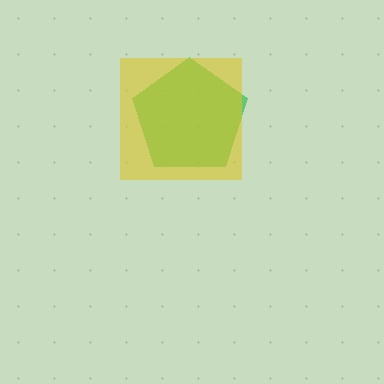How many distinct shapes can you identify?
There are 2 distinct shapes: a green pentagon, a yellow square.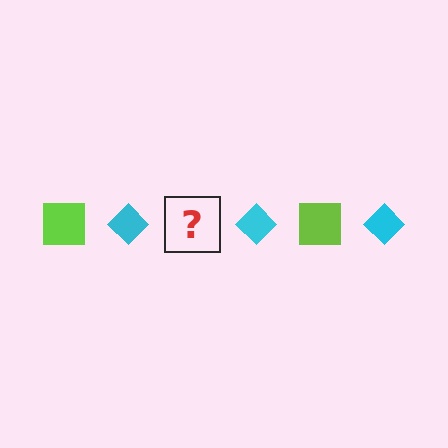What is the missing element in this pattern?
The missing element is a lime square.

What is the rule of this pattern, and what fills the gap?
The rule is that the pattern alternates between lime square and cyan diamond. The gap should be filled with a lime square.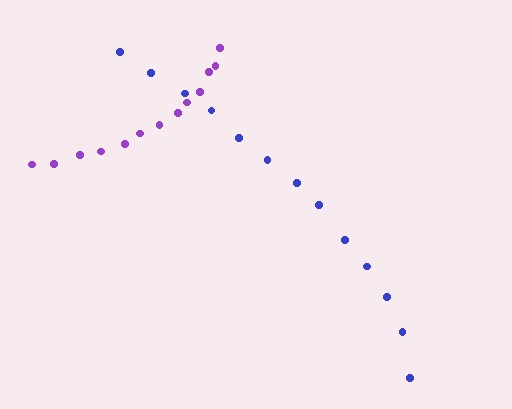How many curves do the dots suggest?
There are 2 distinct paths.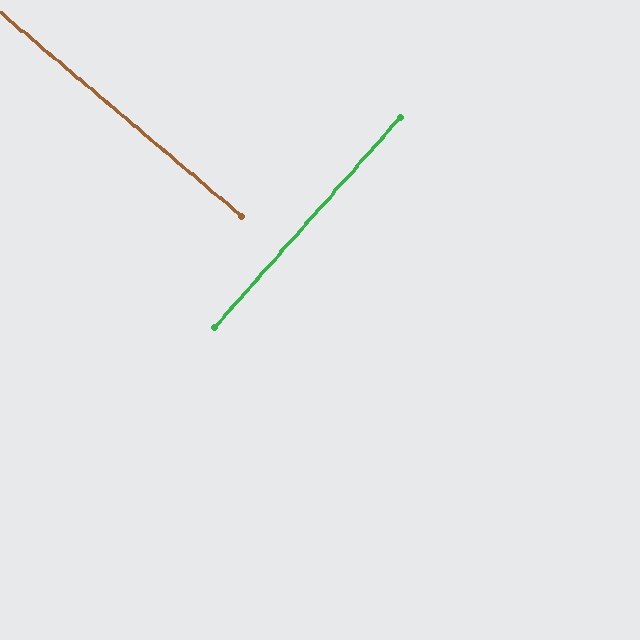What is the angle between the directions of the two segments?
Approximately 89 degrees.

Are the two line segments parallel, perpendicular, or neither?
Perpendicular — they meet at approximately 89°.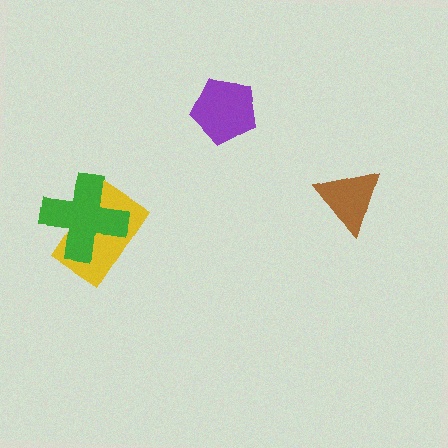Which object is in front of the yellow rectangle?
The green cross is in front of the yellow rectangle.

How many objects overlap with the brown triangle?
0 objects overlap with the brown triangle.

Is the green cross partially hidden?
No, no other shape covers it.